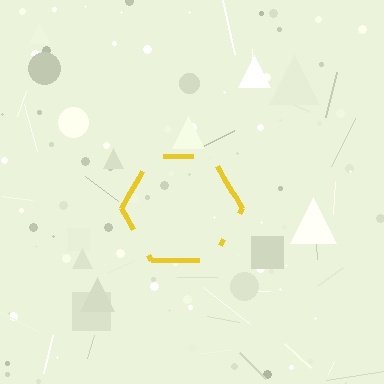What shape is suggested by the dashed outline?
The dashed outline suggests a hexagon.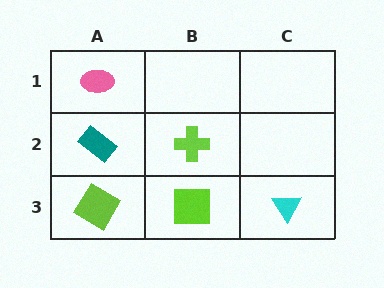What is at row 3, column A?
A lime diamond.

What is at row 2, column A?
A teal rectangle.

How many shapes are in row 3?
3 shapes.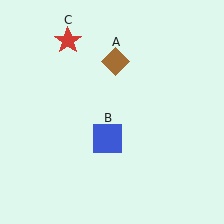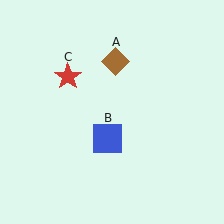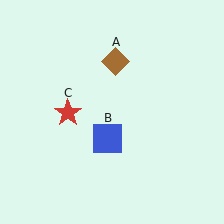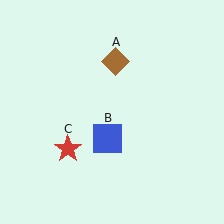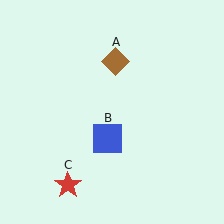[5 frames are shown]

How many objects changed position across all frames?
1 object changed position: red star (object C).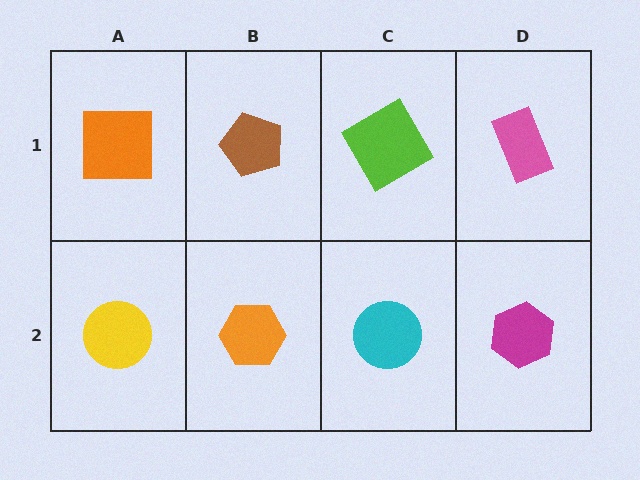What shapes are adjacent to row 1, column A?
A yellow circle (row 2, column A), a brown pentagon (row 1, column B).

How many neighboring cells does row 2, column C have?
3.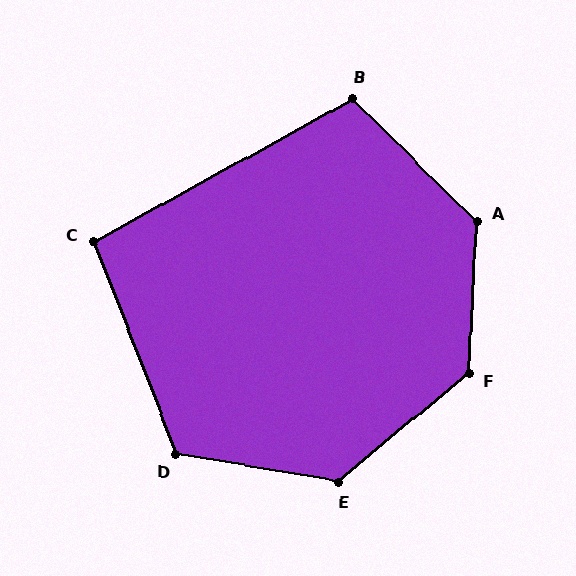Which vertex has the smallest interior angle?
C, at approximately 98 degrees.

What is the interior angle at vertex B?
Approximately 106 degrees (obtuse).